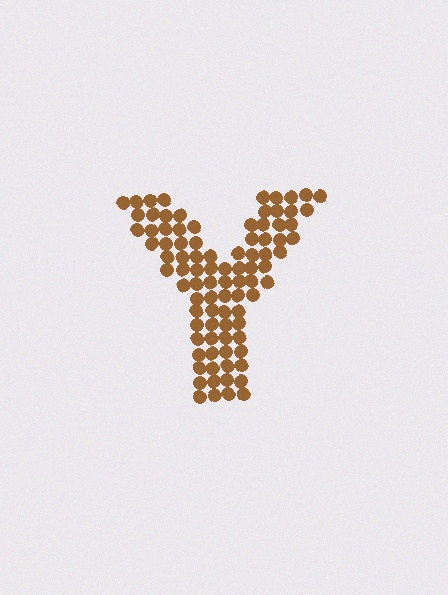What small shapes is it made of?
It is made of small circles.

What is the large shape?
The large shape is the letter Y.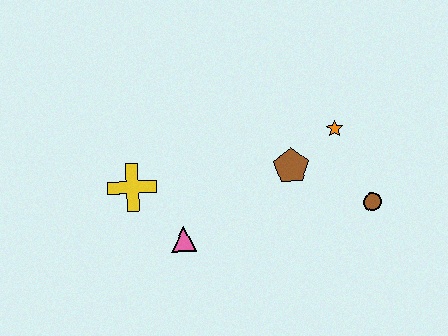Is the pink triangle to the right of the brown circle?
No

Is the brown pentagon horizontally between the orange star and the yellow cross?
Yes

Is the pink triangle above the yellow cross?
No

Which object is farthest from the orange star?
The yellow cross is farthest from the orange star.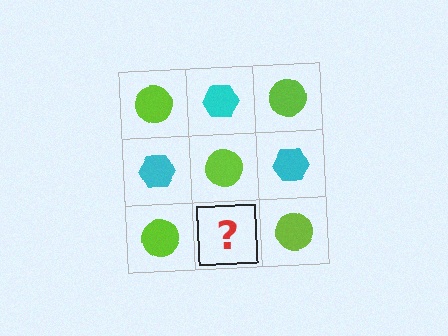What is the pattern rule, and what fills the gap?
The rule is that it alternates lime circle and cyan hexagon in a checkerboard pattern. The gap should be filled with a cyan hexagon.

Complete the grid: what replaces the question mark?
The question mark should be replaced with a cyan hexagon.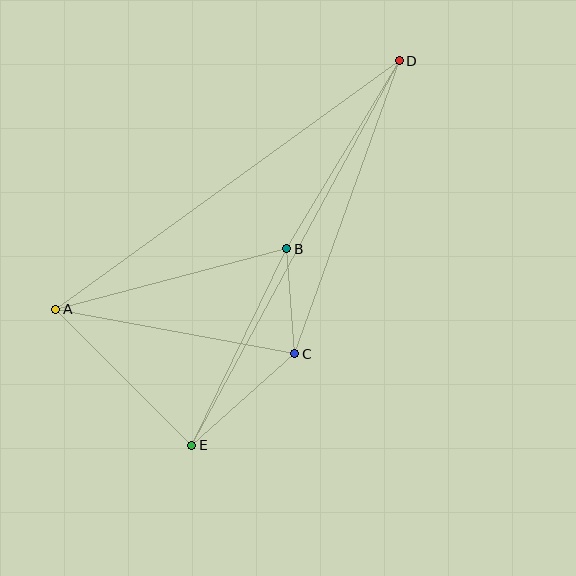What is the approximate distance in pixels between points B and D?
The distance between B and D is approximately 219 pixels.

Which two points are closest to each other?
Points B and C are closest to each other.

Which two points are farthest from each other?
Points D and E are farthest from each other.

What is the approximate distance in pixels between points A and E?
The distance between A and E is approximately 192 pixels.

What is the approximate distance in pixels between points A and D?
The distance between A and D is approximately 424 pixels.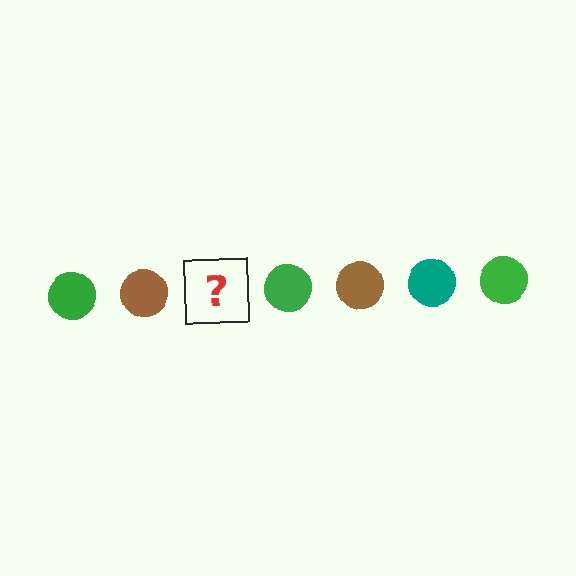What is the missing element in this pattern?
The missing element is a teal circle.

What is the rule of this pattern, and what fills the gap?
The rule is that the pattern cycles through green, brown, teal circles. The gap should be filled with a teal circle.